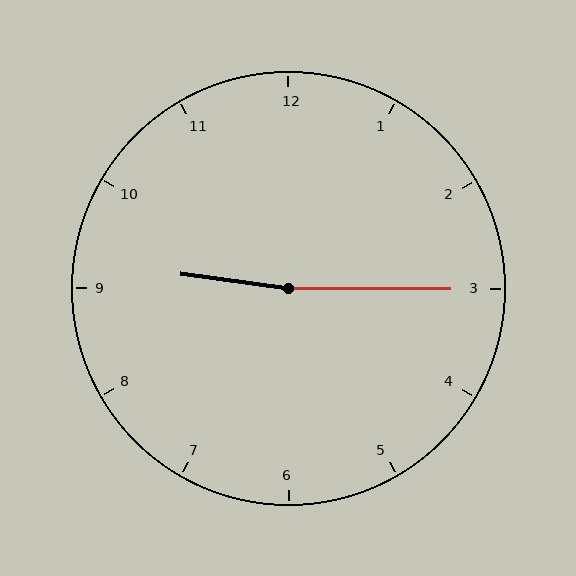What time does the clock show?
9:15.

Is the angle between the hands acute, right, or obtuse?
It is obtuse.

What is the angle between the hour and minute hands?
Approximately 172 degrees.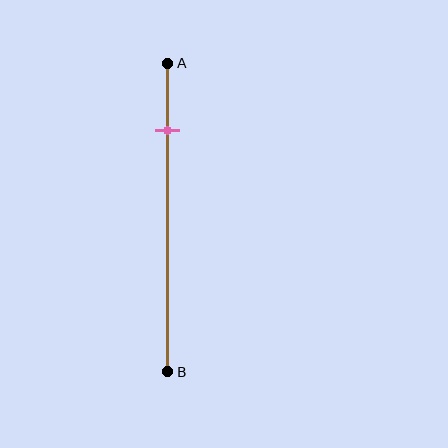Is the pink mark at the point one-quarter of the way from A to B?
No, the mark is at about 20% from A, not at the 25% one-quarter point.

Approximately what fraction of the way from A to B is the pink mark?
The pink mark is approximately 20% of the way from A to B.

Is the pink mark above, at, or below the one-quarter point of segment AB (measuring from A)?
The pink mark is above the one-quarter point of segment AB.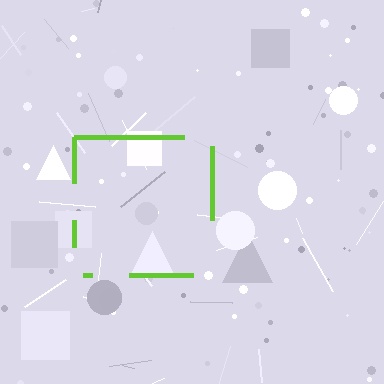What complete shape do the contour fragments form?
The contour fragments form a square.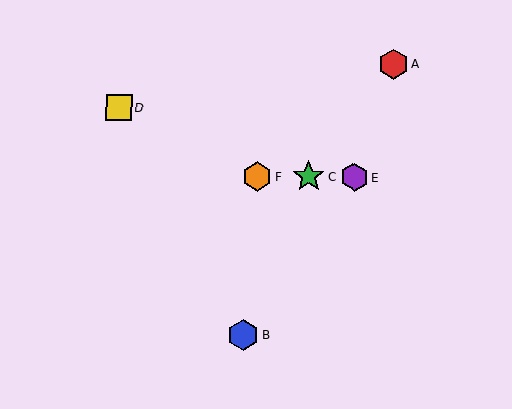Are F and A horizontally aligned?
No, F is at y≈177 and A is at y≈64.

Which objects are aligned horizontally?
Objects C, E, F are aligned horizontally.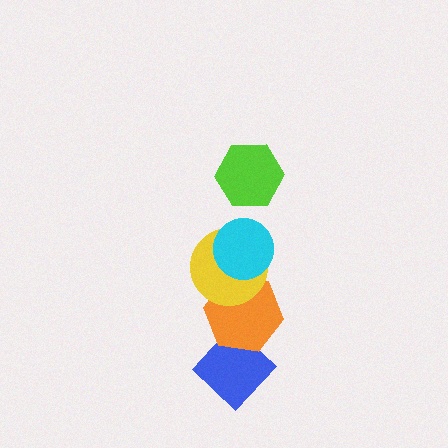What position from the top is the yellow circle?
The yellow circle is 3rd from the top.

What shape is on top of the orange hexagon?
The yellow circle is on top of the orange hexagon.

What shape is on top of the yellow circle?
The cyan circle is on top of the yellow circle.